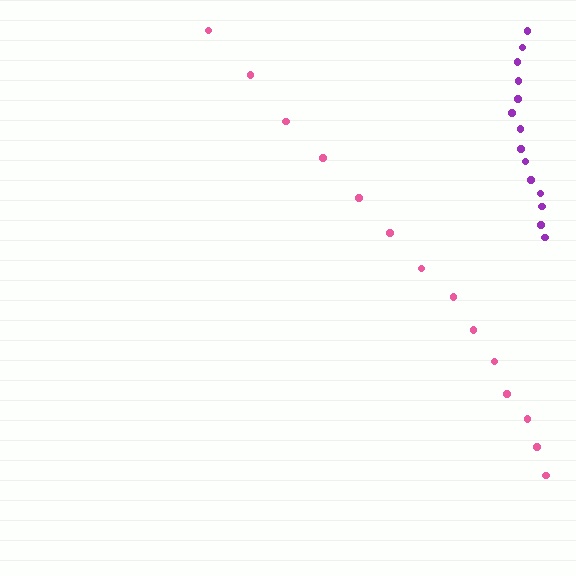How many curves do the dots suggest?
There are 2 distinct paths.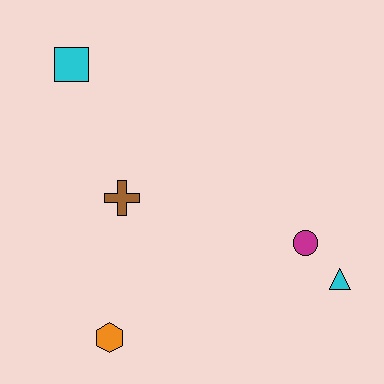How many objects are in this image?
There are 5 objects.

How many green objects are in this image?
There are no green objects.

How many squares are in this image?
There is 1 square.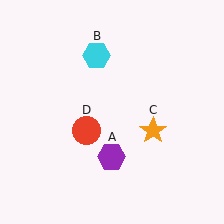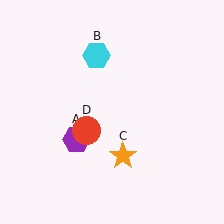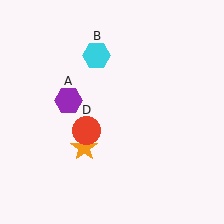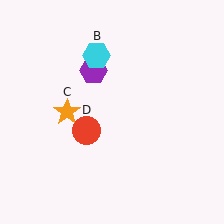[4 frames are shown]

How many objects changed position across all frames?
2 objects changed position: purple hexagon (object A), orange star (object C).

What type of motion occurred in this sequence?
The purple hexagon (object A), orange star (object C) rotated clockwise around the center of the scene.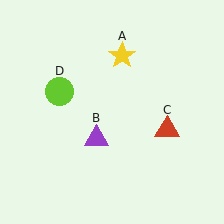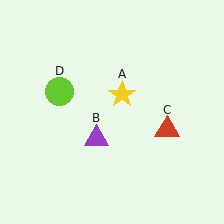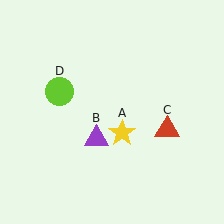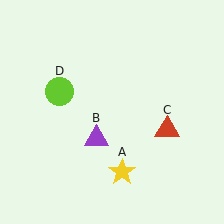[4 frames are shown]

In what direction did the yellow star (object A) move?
The yellow star (object A) moved down.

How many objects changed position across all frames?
1 object changed position: yellow star (object A).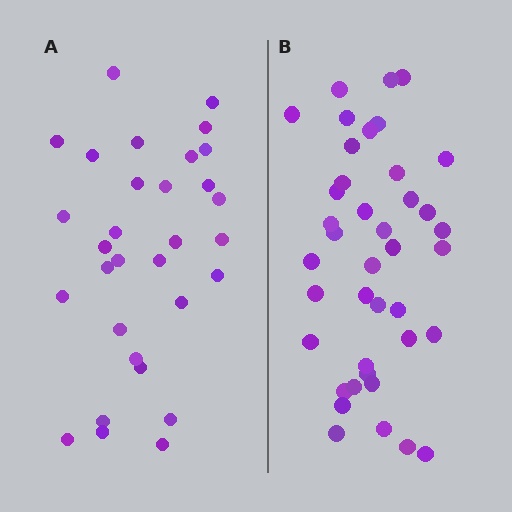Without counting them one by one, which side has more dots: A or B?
Region B (the right region) has more dots.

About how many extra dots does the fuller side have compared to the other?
Region B has roughly 8 or so more dots than region A.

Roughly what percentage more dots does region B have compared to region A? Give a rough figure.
About 30% more.